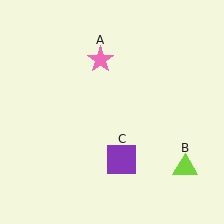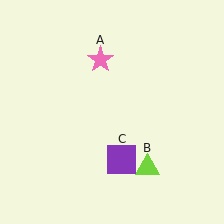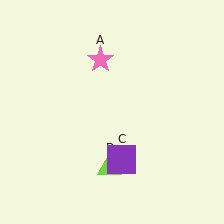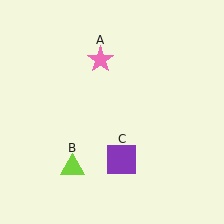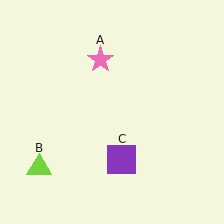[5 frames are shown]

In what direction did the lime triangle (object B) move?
The lime triangle (object B) moved left.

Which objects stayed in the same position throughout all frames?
Pink star (object A) and purple square (object C) remained stationary.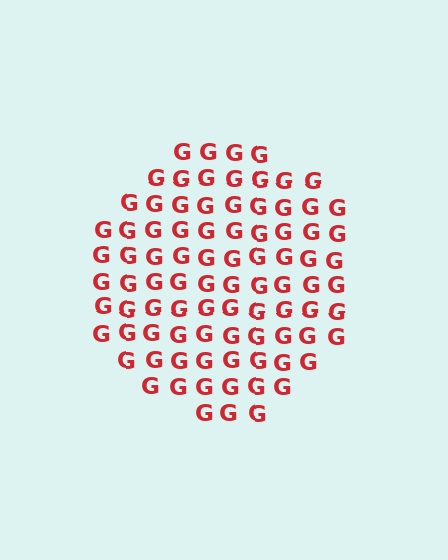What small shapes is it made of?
It is made of small letter G's.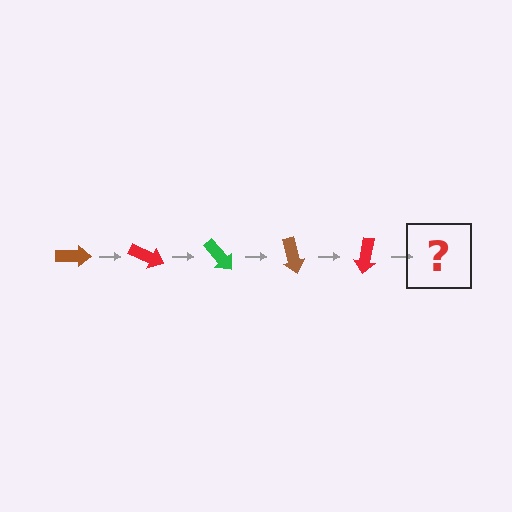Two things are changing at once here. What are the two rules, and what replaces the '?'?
The two rules are that it rotates 25 degrees each step and the color cycles through brown, red, and green. The '?' should be a green arrow, rotated 125 degrees from the start.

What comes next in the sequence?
The next element should be a green arrow, rotated 125 degrees from the start.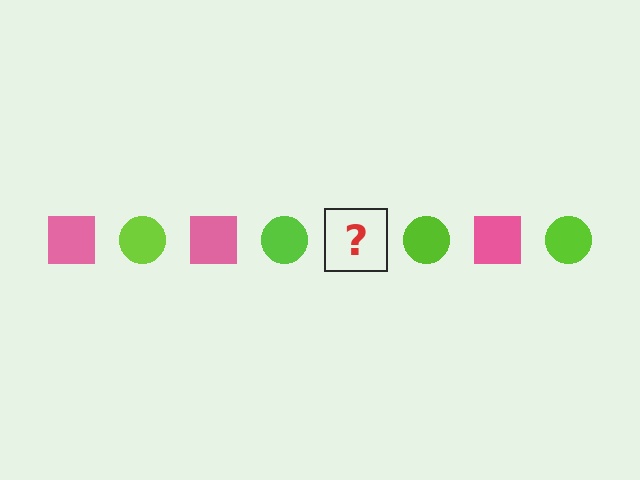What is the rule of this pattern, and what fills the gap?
The rule is that the pattern alternates between pink square and lime circle. The gap should be filled with a pink square.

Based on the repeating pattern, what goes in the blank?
The blank should be a pink square.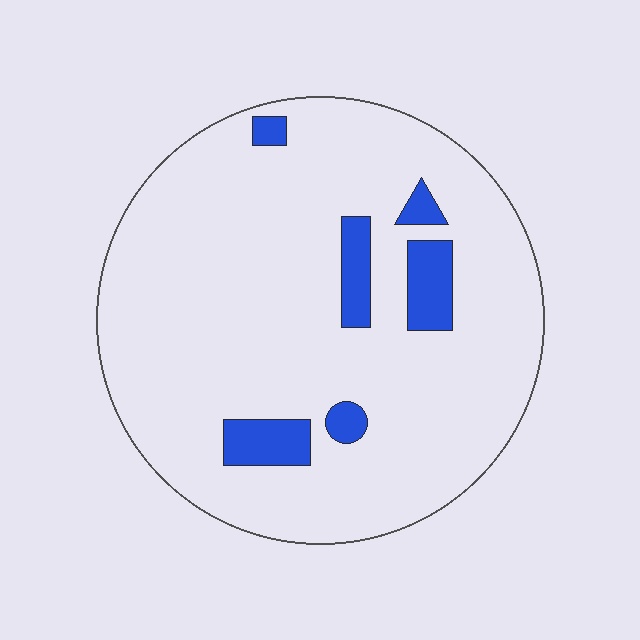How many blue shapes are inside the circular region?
6.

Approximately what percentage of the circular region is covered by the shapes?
Approximately 10%.